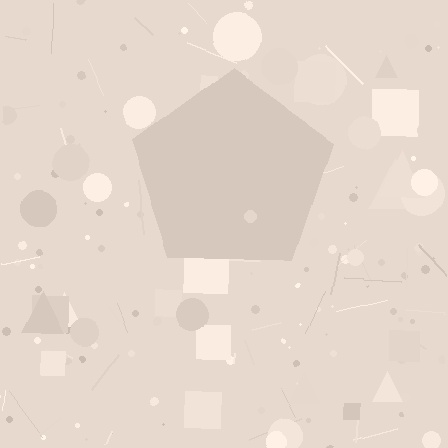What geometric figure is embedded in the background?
A pentagon is embedded in the background.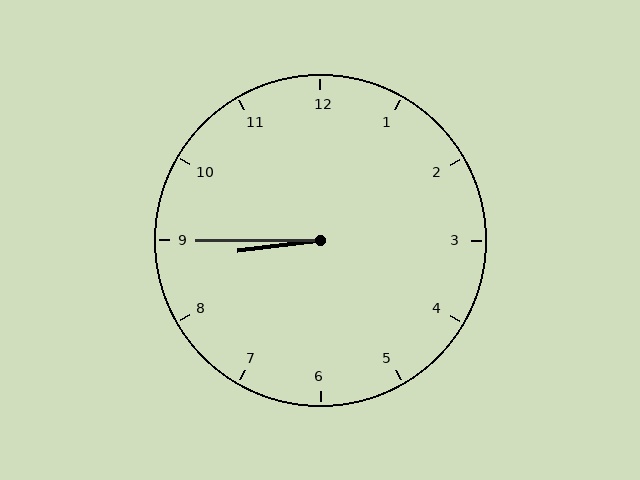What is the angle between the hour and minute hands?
Approximately 8 degrees.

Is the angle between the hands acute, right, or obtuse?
It is acute.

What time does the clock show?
8:45.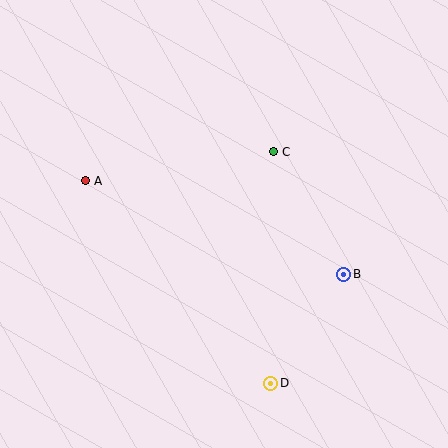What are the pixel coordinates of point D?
Point D is at (271, 383).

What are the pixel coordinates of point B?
Point B is at (344, 274).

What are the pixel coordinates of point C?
Point C is at (273, 152).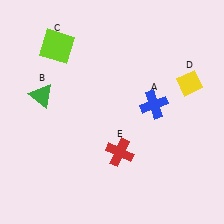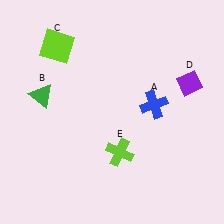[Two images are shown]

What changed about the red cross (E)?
In Image 1, E is red. In Image 2, it changed to lime.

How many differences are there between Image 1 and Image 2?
There are 2 differences between the two images.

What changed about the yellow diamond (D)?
In Image 1, D is yellow. In Image 2, it changed to purple.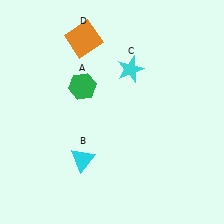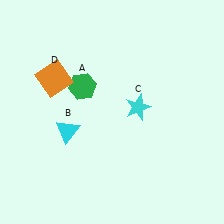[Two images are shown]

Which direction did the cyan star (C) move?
The cyan star (C) moved down.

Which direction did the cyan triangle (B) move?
The cyan triangle (B) moved up.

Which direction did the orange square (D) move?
The orange square (D) moved down.